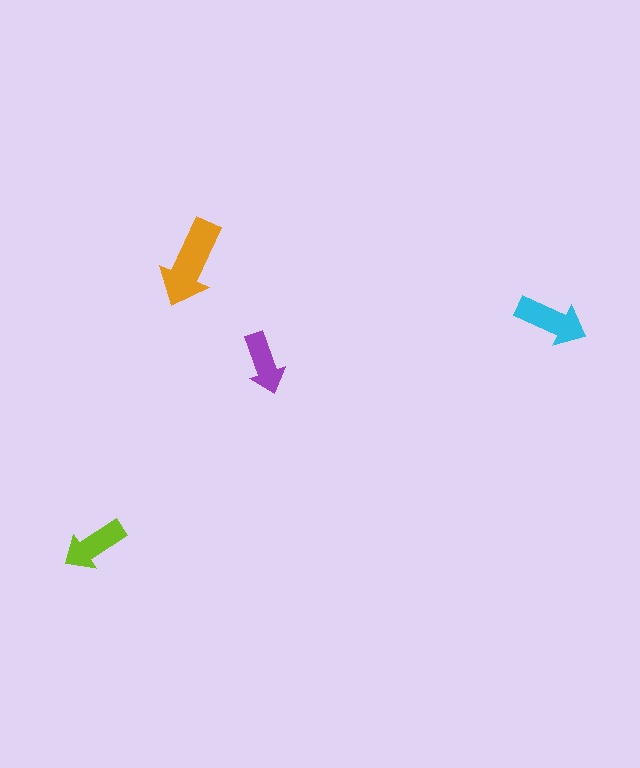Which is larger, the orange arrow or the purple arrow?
The orange one.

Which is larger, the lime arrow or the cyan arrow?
The cyan one.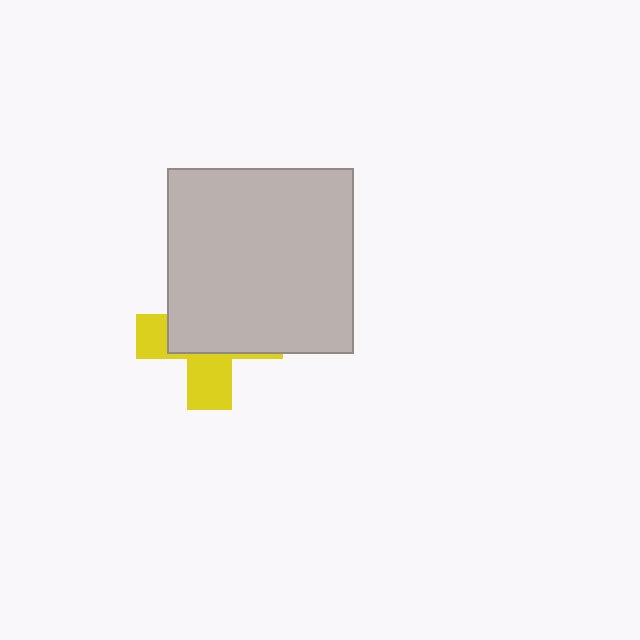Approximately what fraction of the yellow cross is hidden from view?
Roughly 61% of the yellow cross is hidden behind the light gray square.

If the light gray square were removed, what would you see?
You would see the complete yellow cross.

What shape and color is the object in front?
The object in front is a light gray square.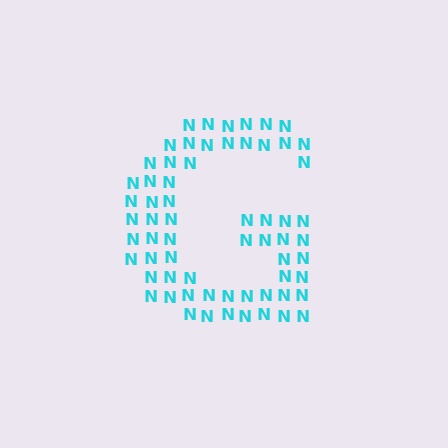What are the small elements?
The small elements are letter N's.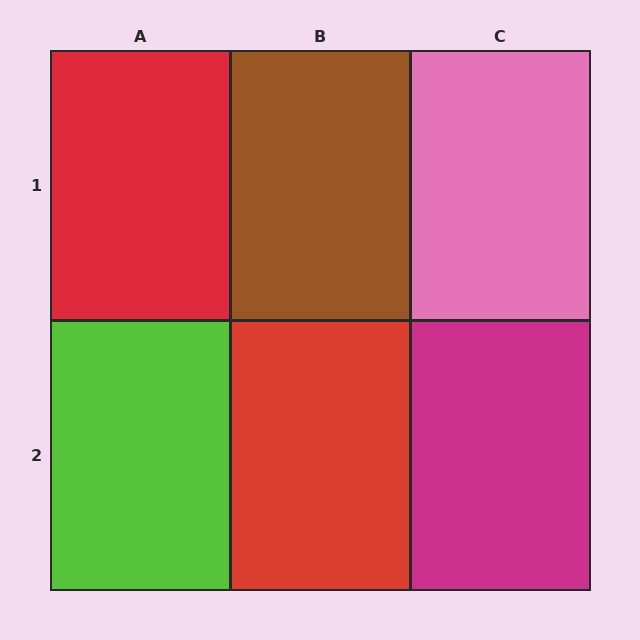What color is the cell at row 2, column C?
Magenta.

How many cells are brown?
1 cell is brown.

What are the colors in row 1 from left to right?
Red, brown, pink.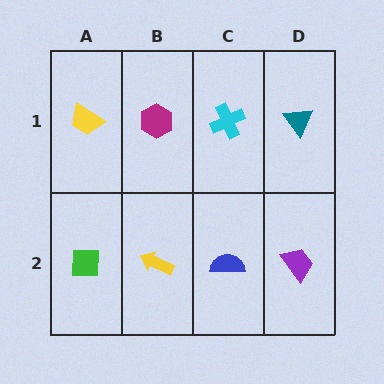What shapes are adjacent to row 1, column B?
A yellow arrow (row 2, column B), a yellow trapezoid (row 1, column A), a cyan cross (row 1, column C).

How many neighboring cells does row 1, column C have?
3.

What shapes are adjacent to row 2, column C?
A cyan cross (row 1, column C), a yellow arrow (row 2, column B), a purple trapezoid (row 2, column D).